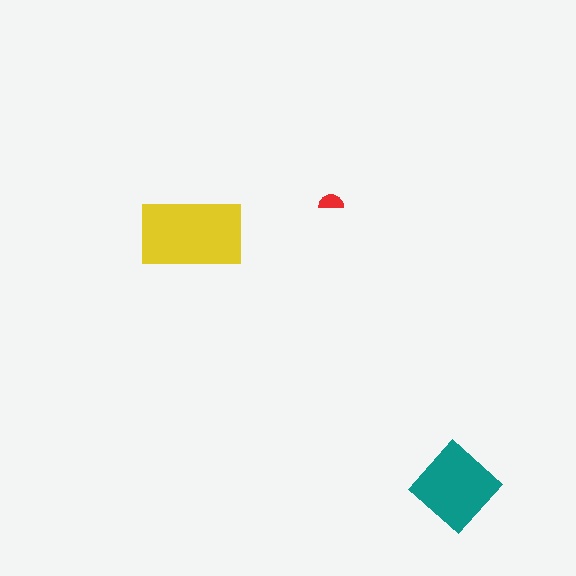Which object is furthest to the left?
The yellow rectangle is leftmost.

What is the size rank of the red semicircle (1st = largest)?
3rd.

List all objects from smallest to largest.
The red semicircle, the teal diamond, the yellow rectangle.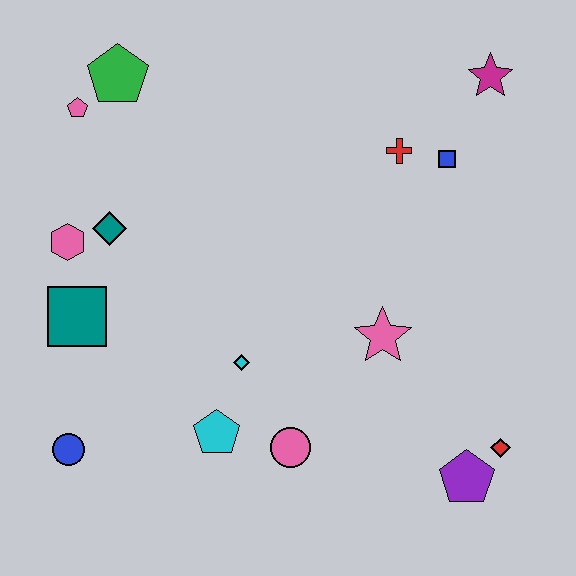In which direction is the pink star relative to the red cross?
The pink star is below the red cross.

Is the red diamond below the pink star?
Yes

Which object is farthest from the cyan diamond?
The magenta star is farthest from the cyan diamond.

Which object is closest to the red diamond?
The purple pentagon is closest to the red diamond.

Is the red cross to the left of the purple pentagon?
Yes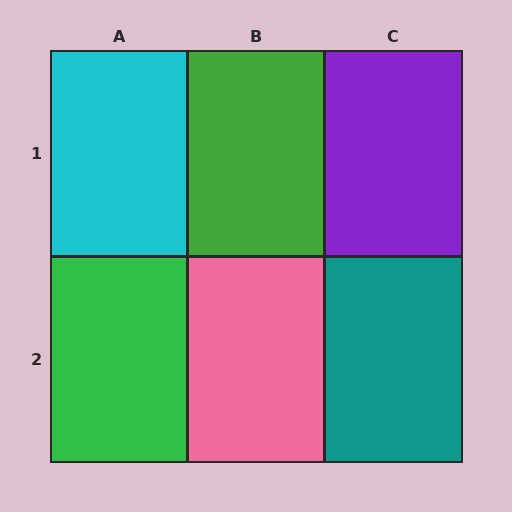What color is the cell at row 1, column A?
Cyan.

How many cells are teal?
1 cell is teal.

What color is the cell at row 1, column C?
Purple.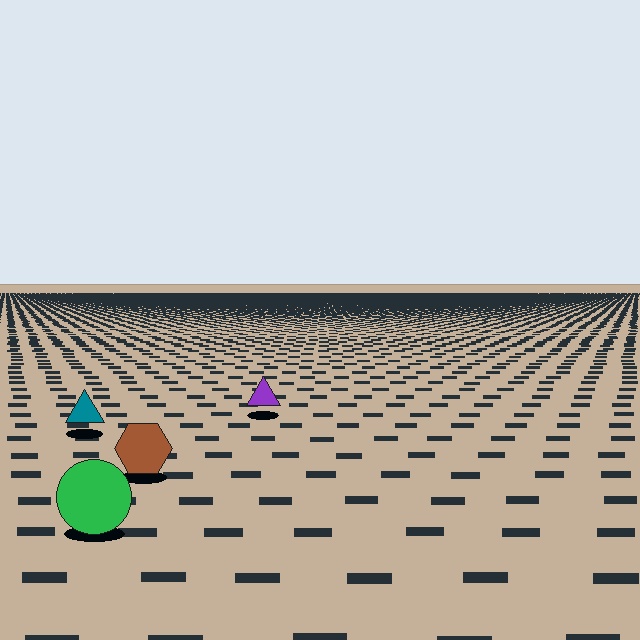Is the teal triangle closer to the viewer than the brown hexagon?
No. The brown hexagon is closer — you can tell from the texture gradient: the ground texture is coarser near it.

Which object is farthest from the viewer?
The purple triangle is farthest from the viewer. It appears smaller and the ground texture around it is denser.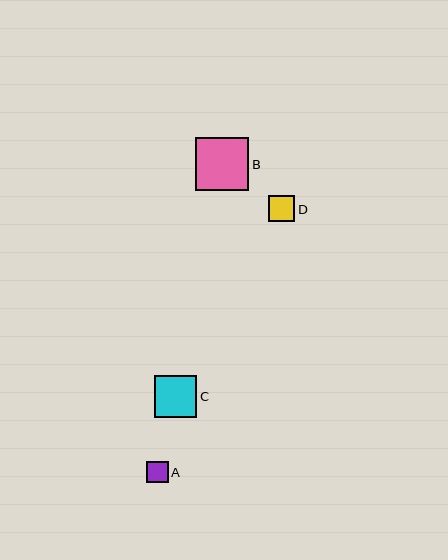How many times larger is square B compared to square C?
Square B is approximately 1.3 times the size of square C.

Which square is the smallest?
Square A is the smallest with a size of approximately 21 pixels.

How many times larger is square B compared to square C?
Square B is approximately 1.3 times the size of square C.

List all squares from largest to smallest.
From largest to smallest: B, C, D, A.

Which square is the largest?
Square B is the largest with a size of approximately 53 pixels.